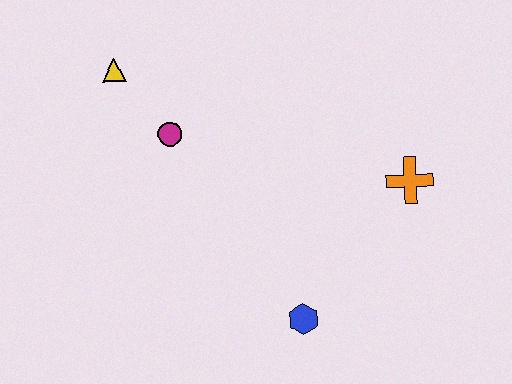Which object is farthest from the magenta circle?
The orange cross is farthest from the magenta circle.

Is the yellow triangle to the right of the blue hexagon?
No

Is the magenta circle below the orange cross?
No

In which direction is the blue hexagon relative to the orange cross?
The blue hexagon is below the orange cross.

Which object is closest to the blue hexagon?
The orange cross is closest to the blue hexagon.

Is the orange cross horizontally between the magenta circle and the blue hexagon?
No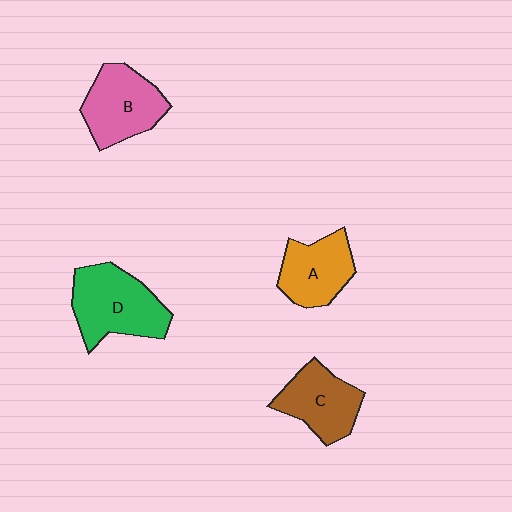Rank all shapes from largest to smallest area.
From largest to smallest: D (green), B (pink), C (brown), A (orange).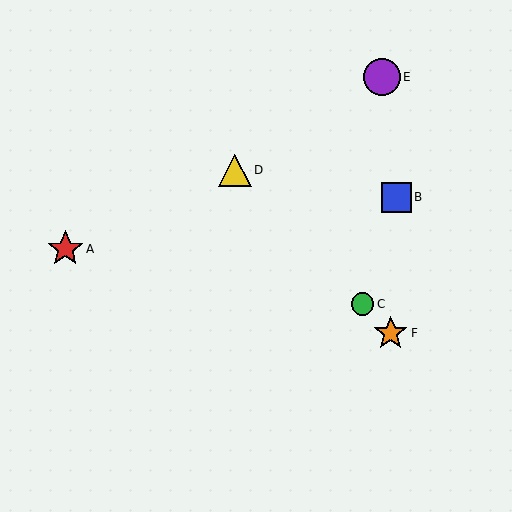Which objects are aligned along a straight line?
Objects C, D, F are aligned along a straight line.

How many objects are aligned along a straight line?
3 objects (C, D, F) are aligned along a straight line.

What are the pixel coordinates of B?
Object B is at (396, 197).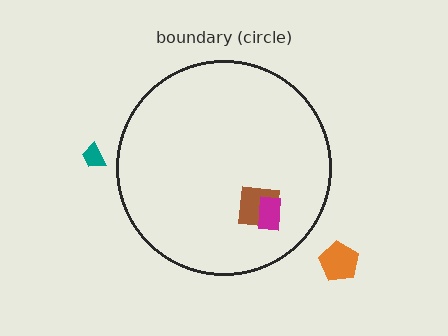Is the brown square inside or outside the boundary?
Inside.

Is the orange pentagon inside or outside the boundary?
Outside.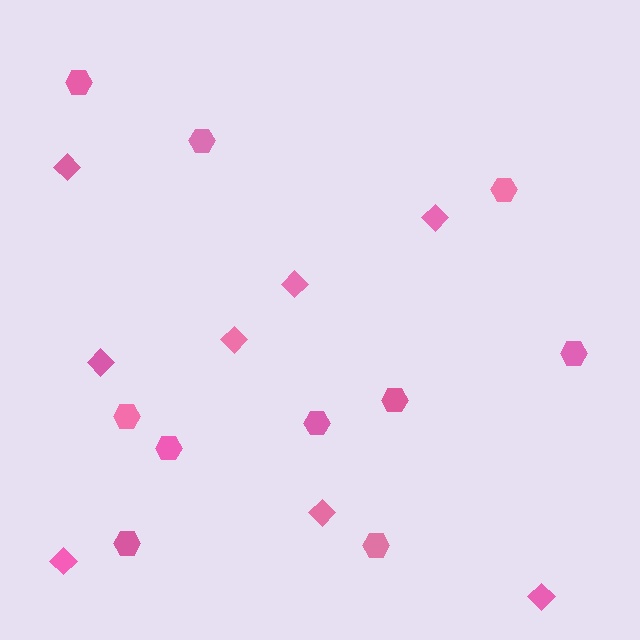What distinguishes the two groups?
There are 2 groups: one group of hexagons (10) and one group of diamonds (8).